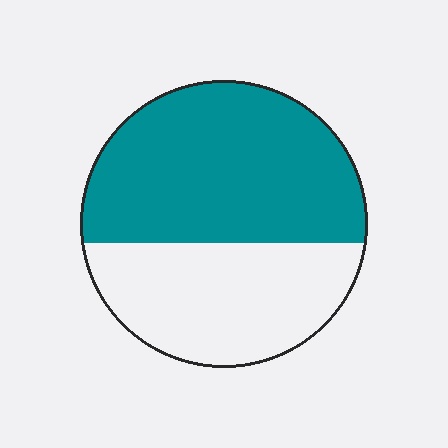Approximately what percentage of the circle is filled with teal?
Approximately 60%.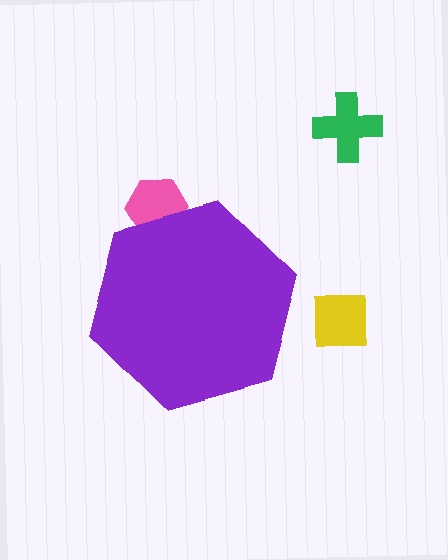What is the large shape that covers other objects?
A purple hexagon.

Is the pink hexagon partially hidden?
Yes, the pink hexagon is partially hidden behind the purple hexagon.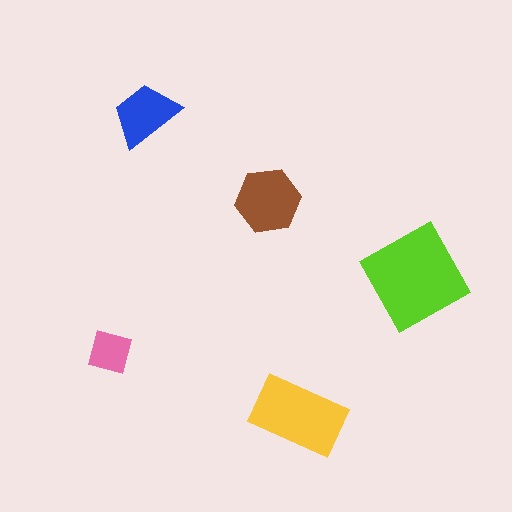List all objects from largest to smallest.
The lime square, the yellow rectangle, the brown hexagon, the blue trapezoid, the pink square.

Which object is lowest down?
The yellow rectangle is bottommost.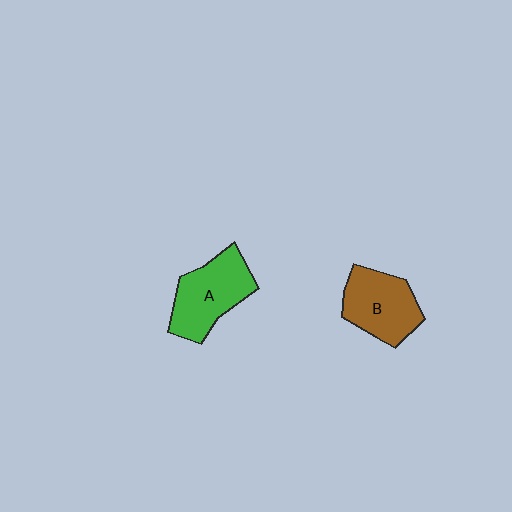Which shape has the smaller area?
Shape B (brown).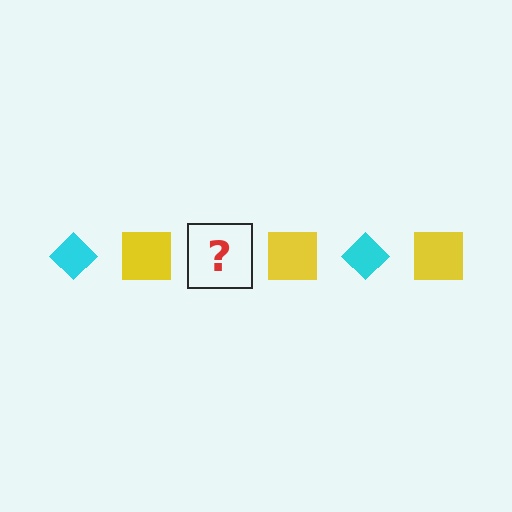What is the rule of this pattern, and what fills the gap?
The rule is that the pattern alternates between cyan diamond and yellow square. The gap should be filled with a cyan diamond.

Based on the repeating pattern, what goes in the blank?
The blank should be a cyan diamond.